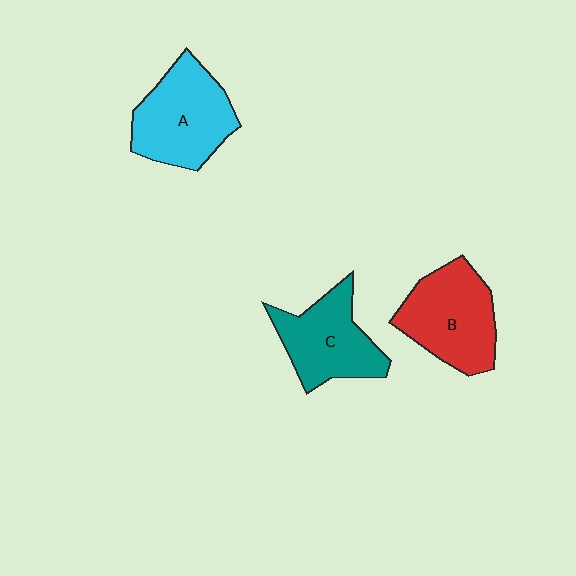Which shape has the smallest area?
Shape C (teal).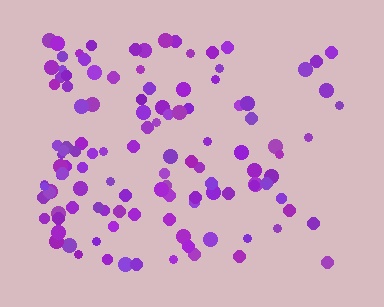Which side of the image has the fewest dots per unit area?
The right.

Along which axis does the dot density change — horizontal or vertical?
Horizontal.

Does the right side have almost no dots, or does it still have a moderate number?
Still a moderate number, just noticeably fewer than the left.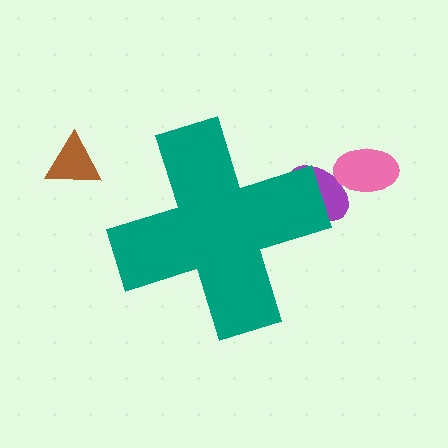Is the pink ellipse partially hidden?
No, the pink ellipse is fully visible.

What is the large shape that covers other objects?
A teal cross.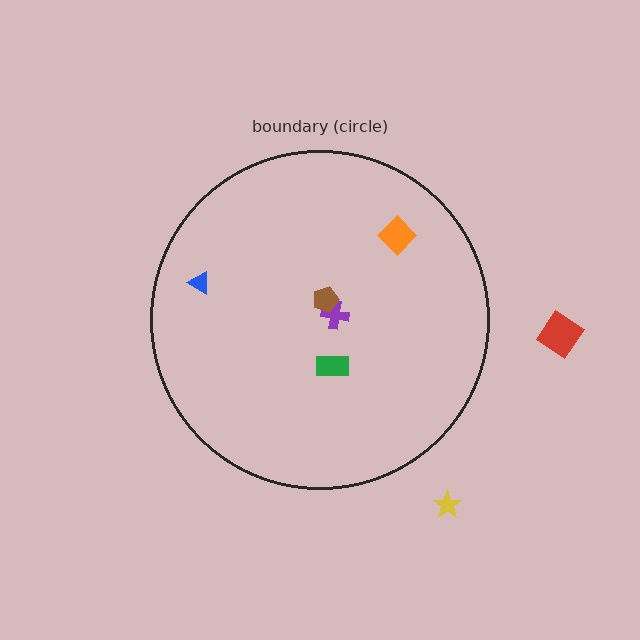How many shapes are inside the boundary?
5 inside, 2 outside.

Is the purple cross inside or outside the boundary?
Inside.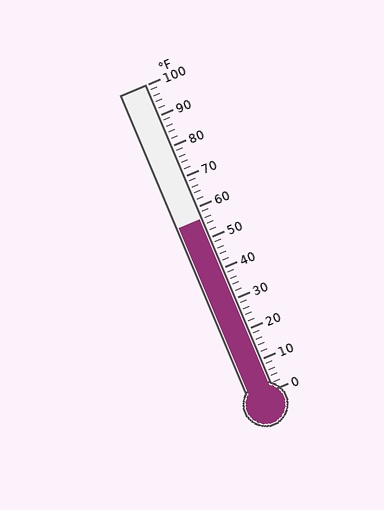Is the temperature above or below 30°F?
The temperature is above 30°F.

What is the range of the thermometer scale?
The thermometer scale ranges from 0°F to 100°F.